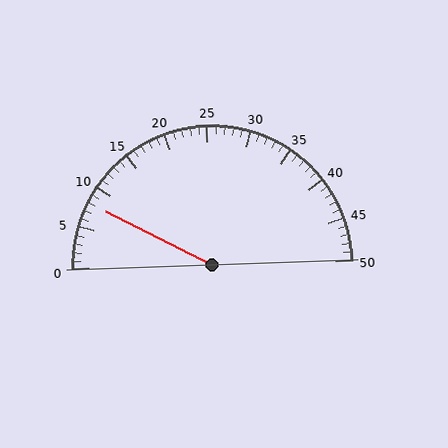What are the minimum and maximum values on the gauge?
The gauge ranges from 0 to 50.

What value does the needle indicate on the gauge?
The needle indicates approximately 8.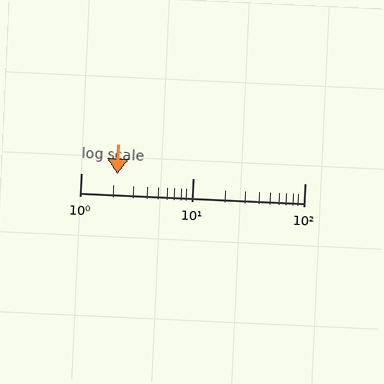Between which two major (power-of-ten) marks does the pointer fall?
The pointer is between 1 and 10.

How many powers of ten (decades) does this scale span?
The scale spans 2 decades, from 1 to 100.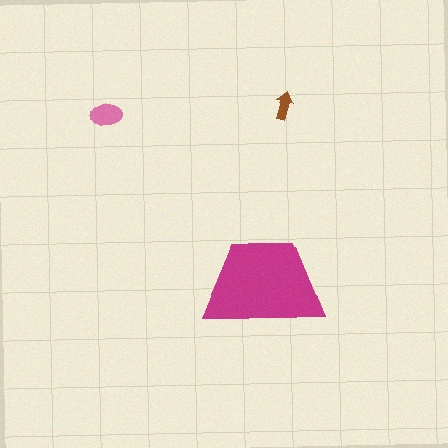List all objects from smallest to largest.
The brown arrow, the pink ellipse, the magenta trapezoid.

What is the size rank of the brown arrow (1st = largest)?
3rd.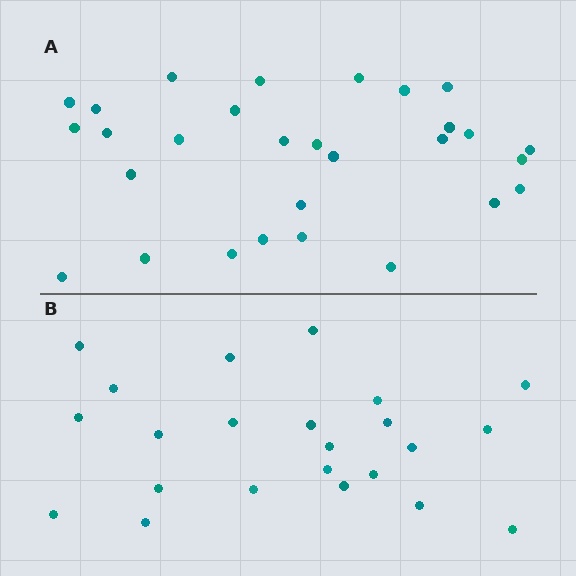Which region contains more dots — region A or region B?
Region A (the top region) has more dots.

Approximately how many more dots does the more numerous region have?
Region A has about 6 more dots than region B.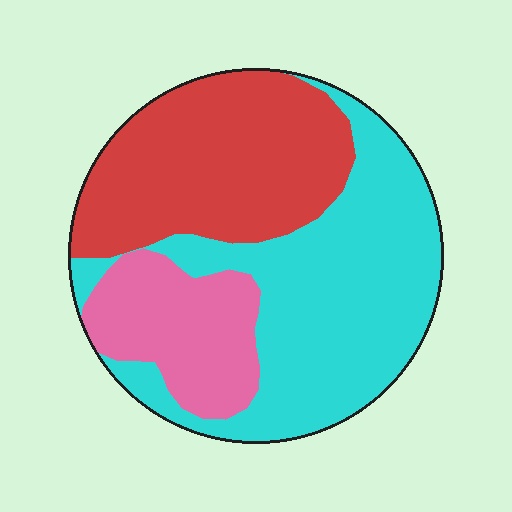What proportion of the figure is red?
Red takes up about one third (1/3) of the figure.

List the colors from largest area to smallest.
From largest to smallest: cyan, red, pink.